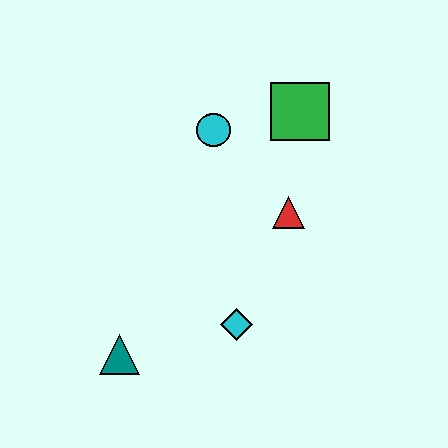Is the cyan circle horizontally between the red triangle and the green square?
No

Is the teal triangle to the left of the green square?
Yes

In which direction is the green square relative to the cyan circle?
The green square is to the right of the cyan circle.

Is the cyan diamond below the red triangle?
Yes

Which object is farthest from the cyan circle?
The teal triangle is farthest from the cyan circle.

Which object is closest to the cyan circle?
The green square is closest to the cyan circle.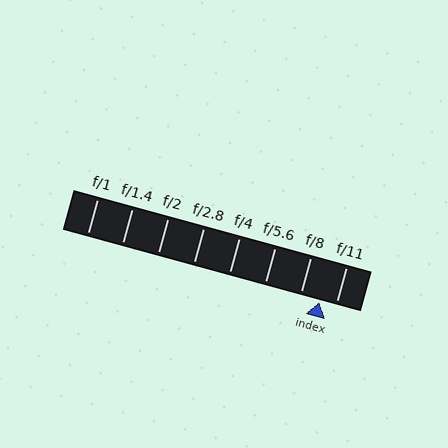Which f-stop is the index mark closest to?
The index mark is closest to f/11.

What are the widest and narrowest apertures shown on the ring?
The widest aperture shown is f/1 and the narrowest is f/11.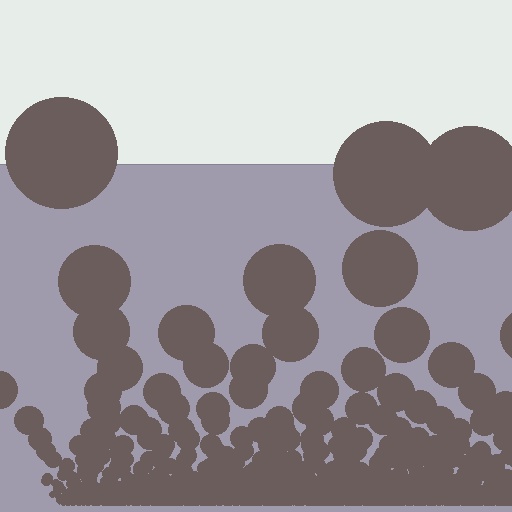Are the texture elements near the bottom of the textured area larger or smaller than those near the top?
Smaller. The gradient is inverted — elements near the bottom are smaller and denser.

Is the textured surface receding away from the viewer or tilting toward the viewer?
The surface appears to tilt toward the viewer. Texture elements get larger and sparser toward the top.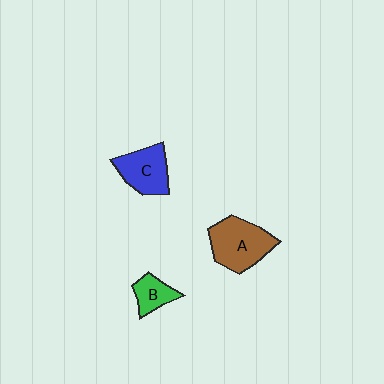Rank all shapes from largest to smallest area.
From largest to smallest: A (brown), C (blue), B (green).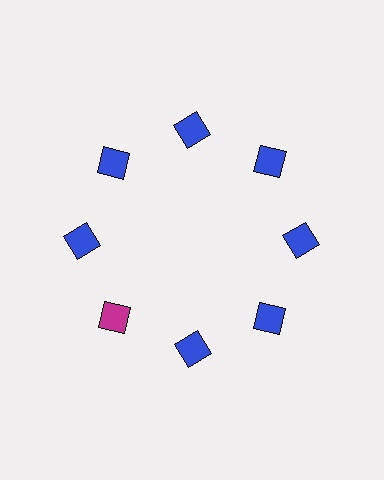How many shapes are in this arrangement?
There are 8 shapes arranged in a ring pattern.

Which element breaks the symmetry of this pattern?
The magenta diamond at roughly the 8 o'clock position breaks the symmetry. All other shapes are blue diamonds.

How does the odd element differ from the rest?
It has a different color: magenta instead of blue.